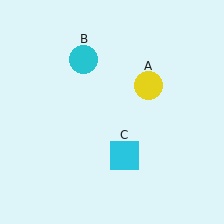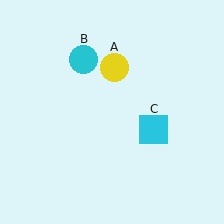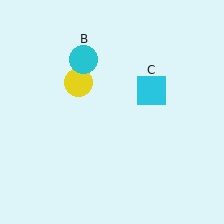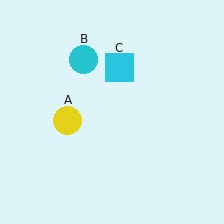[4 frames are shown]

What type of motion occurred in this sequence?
The yellow circle (object A), cyan square (object C) rotated counterclockwise around the center of the scene.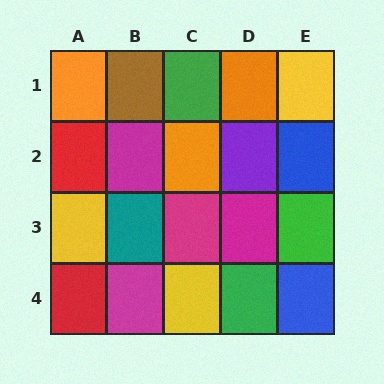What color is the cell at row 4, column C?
Yellow.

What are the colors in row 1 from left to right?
Orange, brown, green, orange, yellow.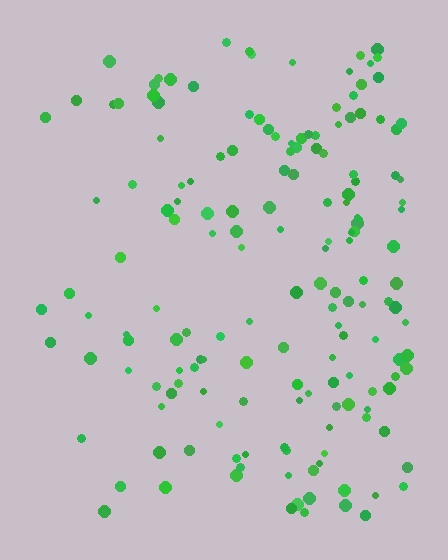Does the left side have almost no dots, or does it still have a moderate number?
Still a moderate number, just noticeably fewer than the right.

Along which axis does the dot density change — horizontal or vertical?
Horizontal.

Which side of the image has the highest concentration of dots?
The right.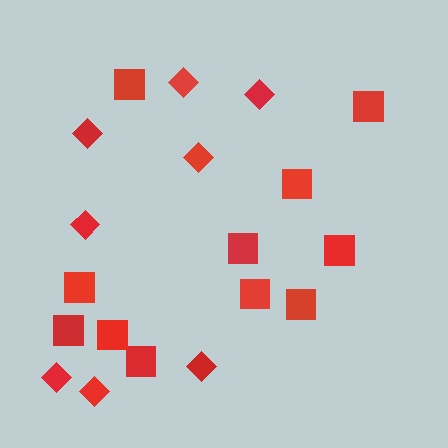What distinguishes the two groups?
There are 2 groups: one group of squares (11) and one group of diamonds (8).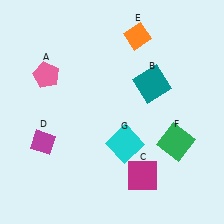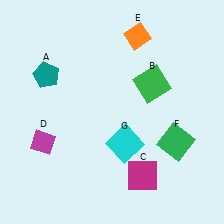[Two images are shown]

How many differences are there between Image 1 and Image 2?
There are 2 differences between the two images.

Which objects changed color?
A changed from pink to teal. B changed from teal to green.